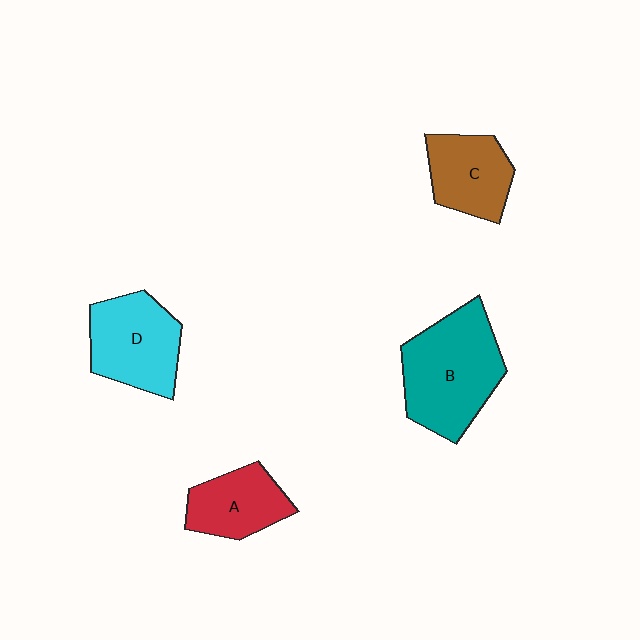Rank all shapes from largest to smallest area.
From largest to smallest: B (teal), D (cyan), C (brown), A (red).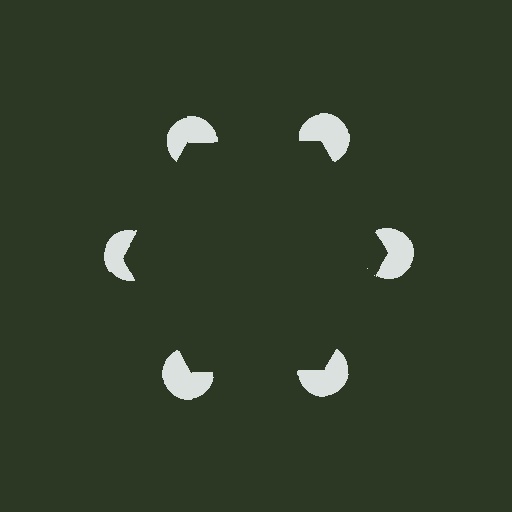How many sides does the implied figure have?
6 sides.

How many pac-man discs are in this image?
There are 6 — one at each vertex of the illusory hexagon.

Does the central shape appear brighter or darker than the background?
It typically appears slightly darker than the background, even though no actual brightness change is drawn.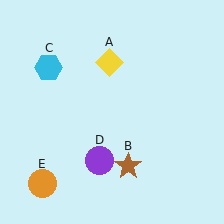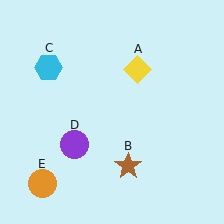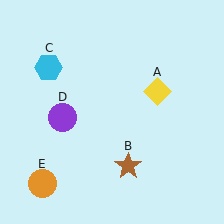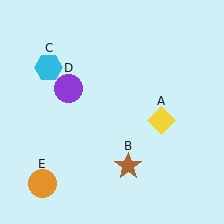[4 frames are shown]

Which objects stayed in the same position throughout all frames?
Brown star (object B) and cyan hexagon (object C) and orange circle (object E) remained stationary.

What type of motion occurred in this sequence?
The yellow diamond (object A), purple circle (object D) rotated clockwise around the center of the scene.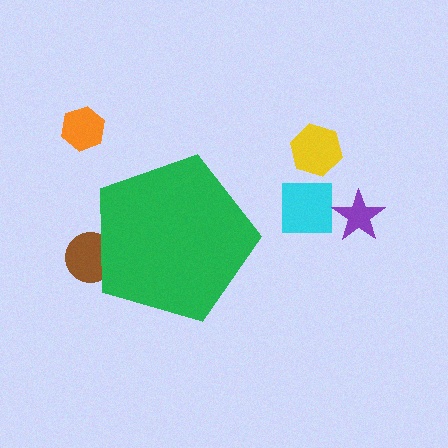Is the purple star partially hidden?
No, the purple star is fully visible.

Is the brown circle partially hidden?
Yes, the brown circle is partially hidden behind the green pentagon.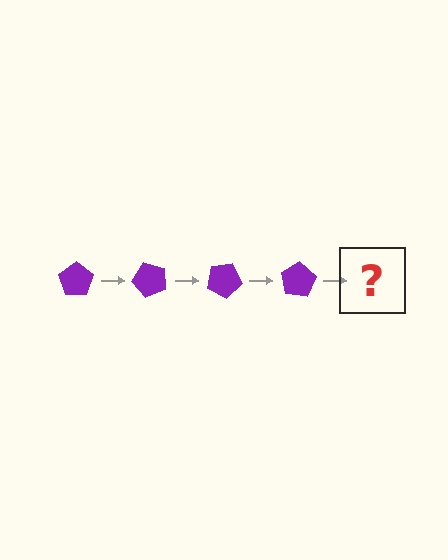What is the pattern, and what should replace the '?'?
The pattern is that the pentagon rotates 50 degrees each step. The '?' should be a purple pentagon rotated 200 degrees.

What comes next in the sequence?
The next element should be a purple pentagon rotated 200 degrees.